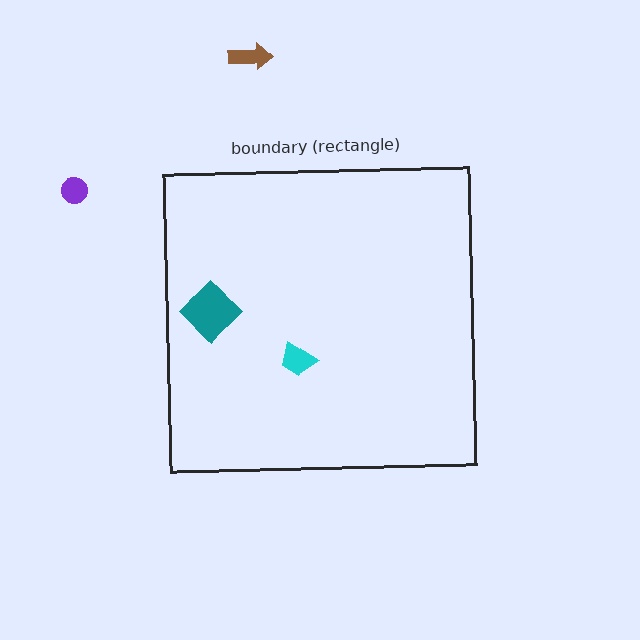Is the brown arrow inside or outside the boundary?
Outside.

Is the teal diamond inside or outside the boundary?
Inside.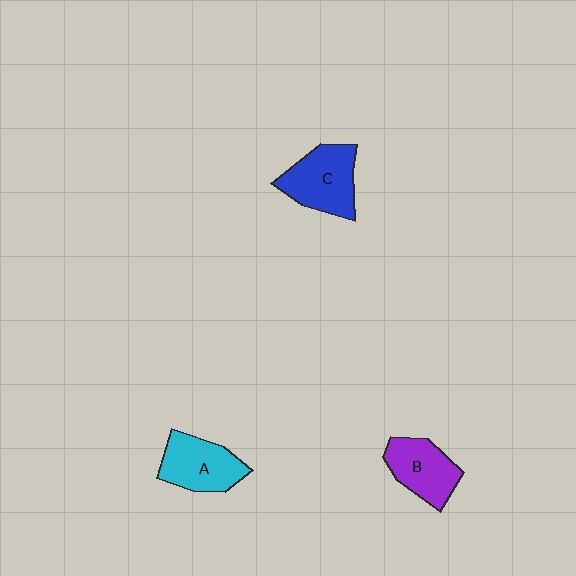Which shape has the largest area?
Shape C (blue).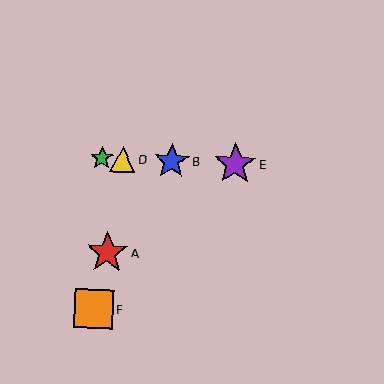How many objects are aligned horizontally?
4 objects (B, C, D, E) are aligned horizontally.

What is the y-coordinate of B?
Object B is at y≈161.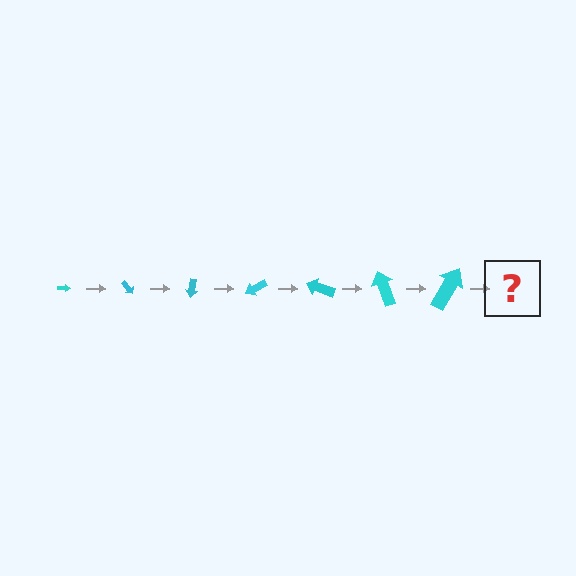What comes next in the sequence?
The next element should be an arrow, larger than the previous one and rotated 350 degrees from the start.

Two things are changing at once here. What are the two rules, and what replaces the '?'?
The two rules are that the arrow grows larger each step and it rotates 50 degrees each step. The '?' should be an arrow, larger than the previous one and rotated 350 degrees from the start.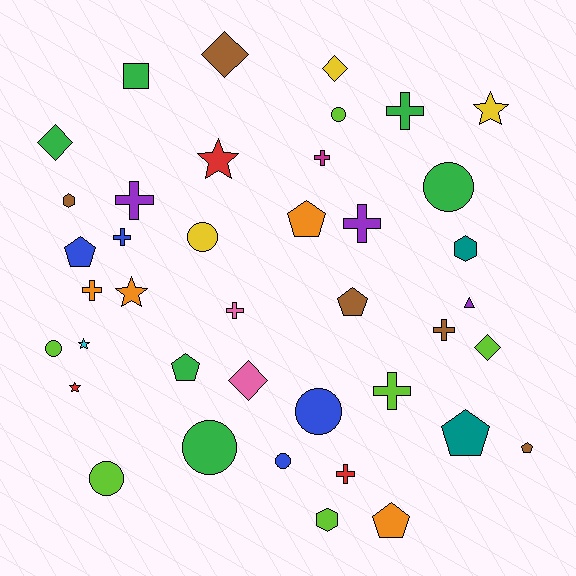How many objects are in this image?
There are 40 objects.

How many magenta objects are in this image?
There is 1 magenta object.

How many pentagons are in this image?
There are 7 pentagons.